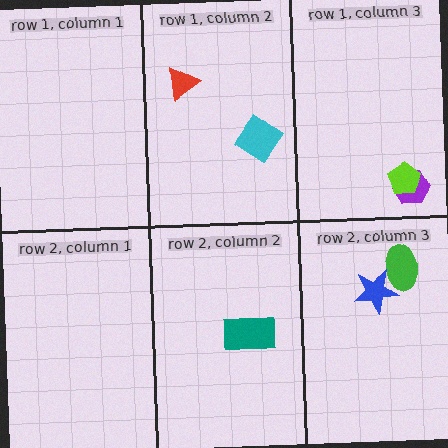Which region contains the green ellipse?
The row 2, column 3 region.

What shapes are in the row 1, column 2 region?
The cyan diamond, the red triangle.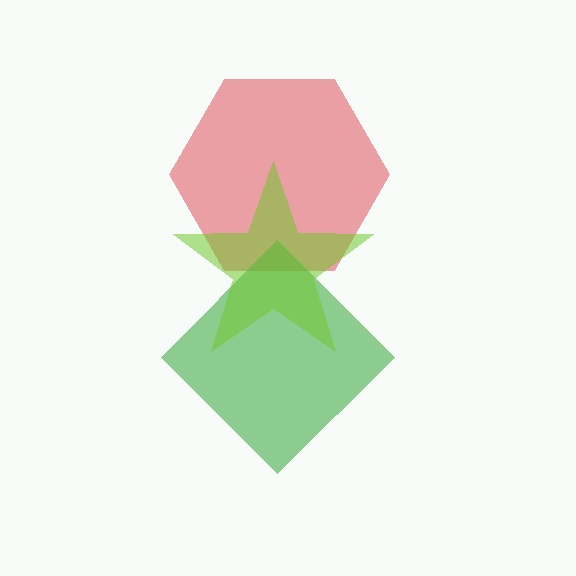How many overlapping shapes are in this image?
There are 3 overlapping shapes in the image.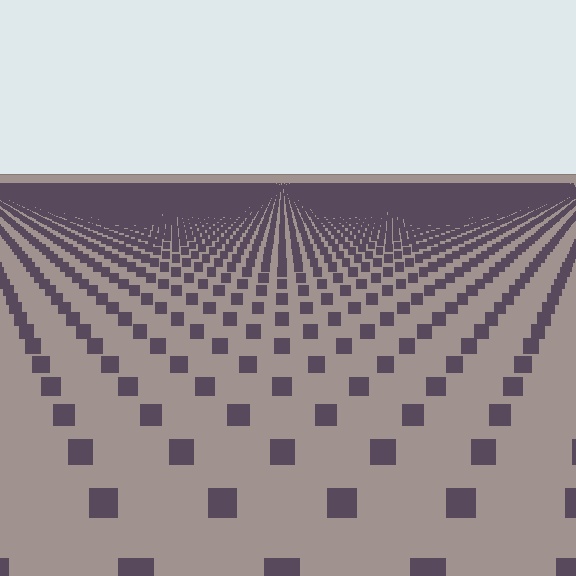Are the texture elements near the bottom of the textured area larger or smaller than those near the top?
Larger. Near the bottom, elements are closer to the viewer and appear at a bigger on-screen size.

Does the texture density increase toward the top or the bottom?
Density increases toward the top.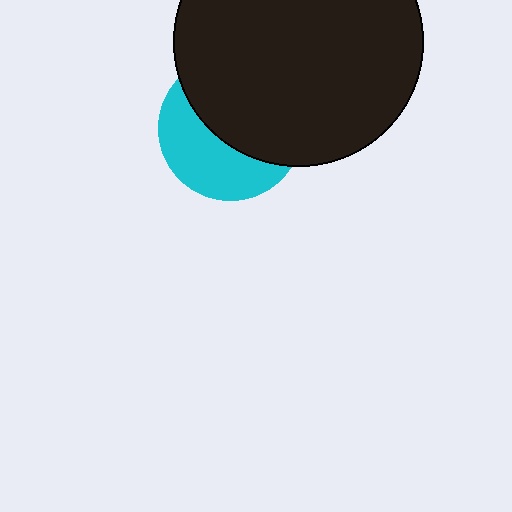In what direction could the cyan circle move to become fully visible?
The cyan circle could move down. That would shift it out from behind the black circle entirely.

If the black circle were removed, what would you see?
You would see the complete cyan circle.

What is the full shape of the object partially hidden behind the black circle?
The partially hidden object is a cyan circle.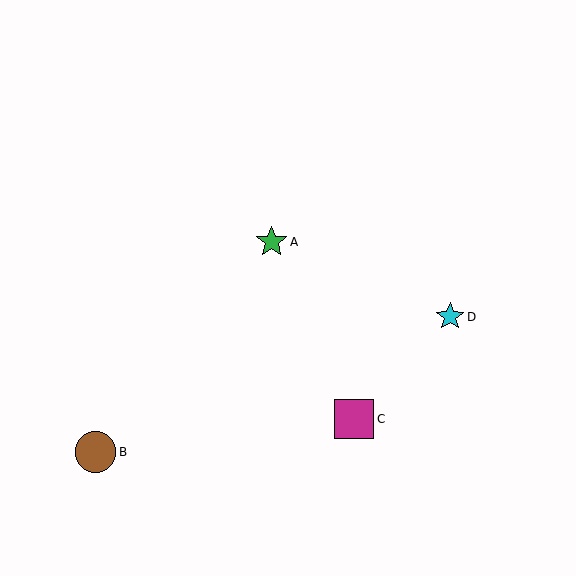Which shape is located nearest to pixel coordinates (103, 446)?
The brown circle (labeled B) at (96, 452) is nearest to that location.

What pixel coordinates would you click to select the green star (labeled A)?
Click at (272, 242) to select the green star A.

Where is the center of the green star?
The center of the green star is at (272, 242).